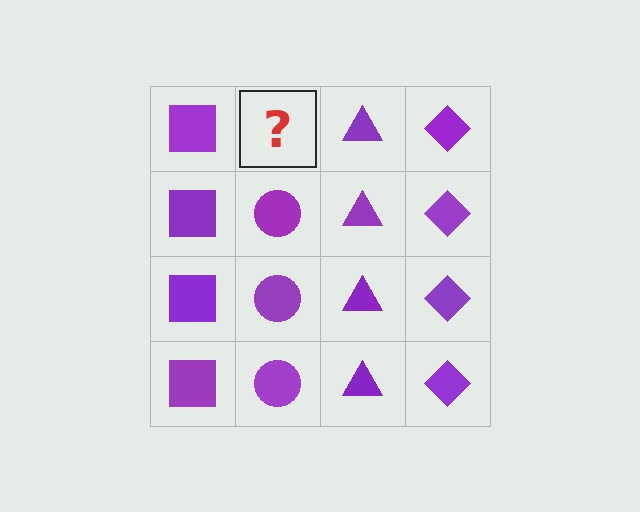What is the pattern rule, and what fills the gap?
The rule is that each column has a consistent shape. The gap should be filled with a purple circle.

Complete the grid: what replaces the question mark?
The question mark should be replaced with a purple circle.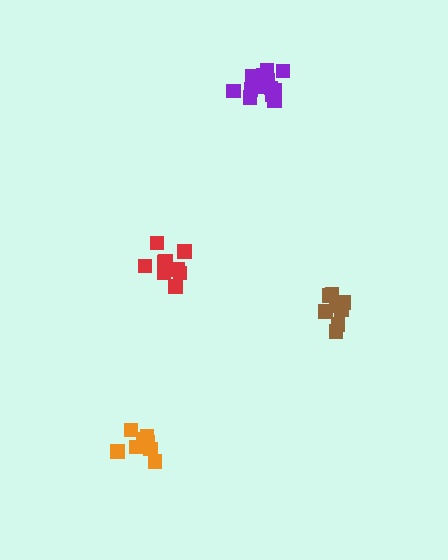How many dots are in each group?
Group 1: 8 dots, Group 2: 14 dots, Group 3: 8 dots, Group 4: 9 dots (39 total).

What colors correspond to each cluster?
The clusters are colored: brown, purple, orange, red.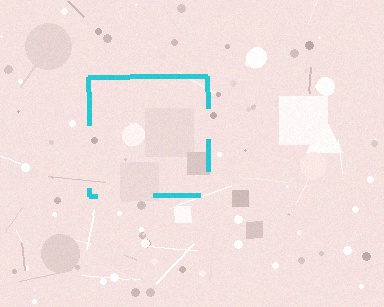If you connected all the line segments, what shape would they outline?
They would outline a square.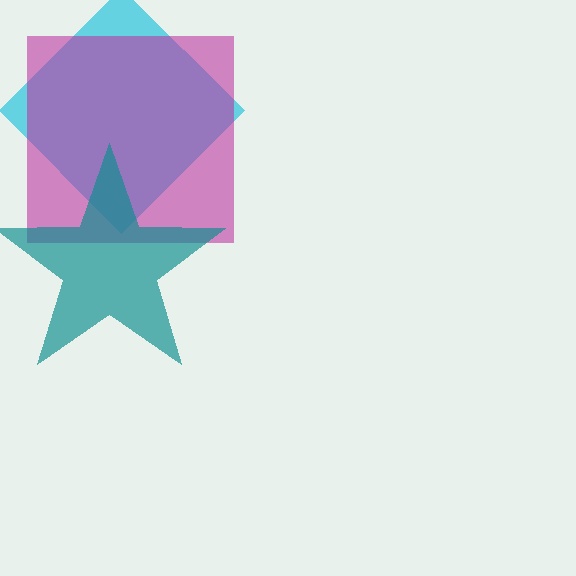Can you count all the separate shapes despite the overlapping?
Yes, there are 3 separate shapes.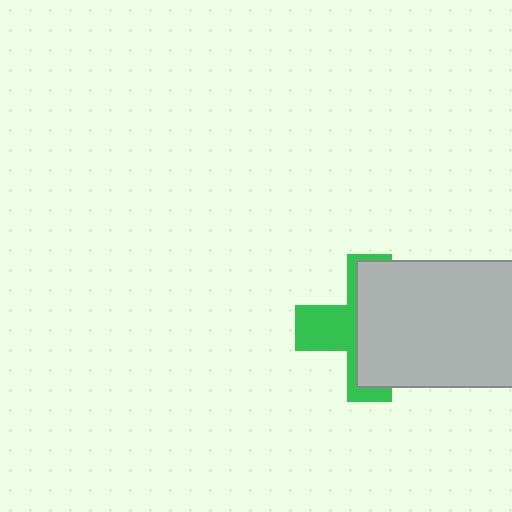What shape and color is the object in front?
The object in front is a light gray rectangle.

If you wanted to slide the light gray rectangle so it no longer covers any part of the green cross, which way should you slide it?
Slide it right — that is the most direct way to separate the two shapes.